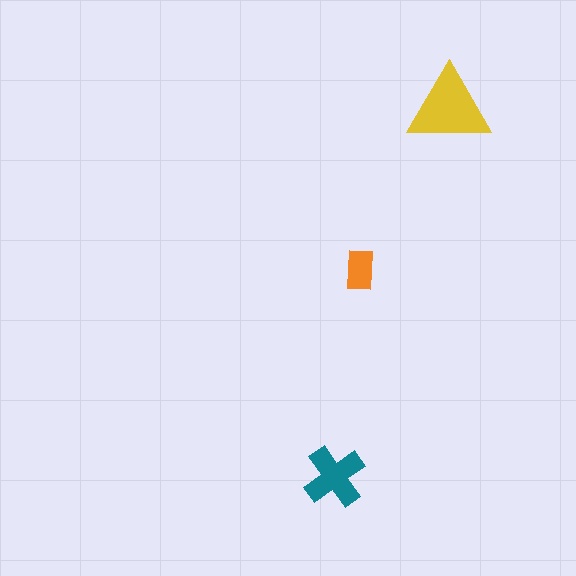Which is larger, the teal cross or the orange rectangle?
The teal cross.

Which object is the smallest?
The orange rectangle.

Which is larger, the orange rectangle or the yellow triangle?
The yellow triangle.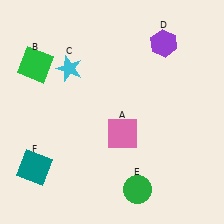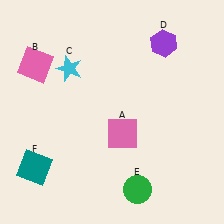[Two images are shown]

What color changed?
The square (B) changed from green in Image 1 to pink in Image 2.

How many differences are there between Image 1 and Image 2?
There is 1 difference between the two images.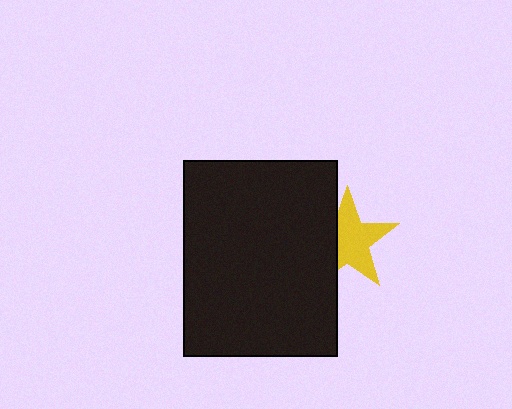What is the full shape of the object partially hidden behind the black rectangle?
The partially hidden object is a yellow star.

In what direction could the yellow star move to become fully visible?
The yellow star could move right. That would shift it out from behind the black rectangle entirely.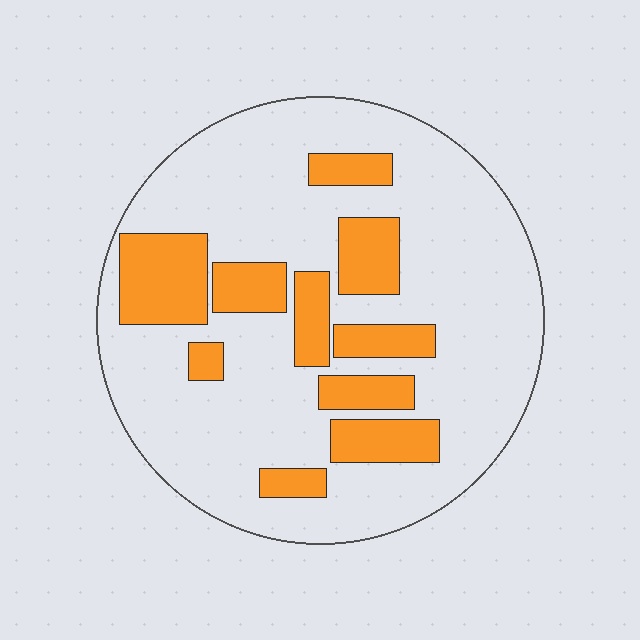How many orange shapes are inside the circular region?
10.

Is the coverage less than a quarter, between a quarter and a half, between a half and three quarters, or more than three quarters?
Less than a quarter.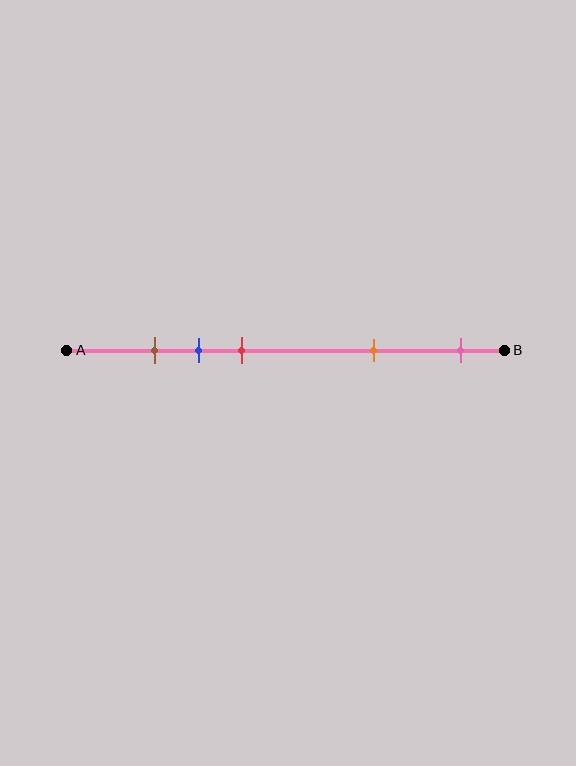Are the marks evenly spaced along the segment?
No, the marks are not evenly spaced.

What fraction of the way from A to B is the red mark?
The red mark is approximately 40% (0.4) of the way from A to B.